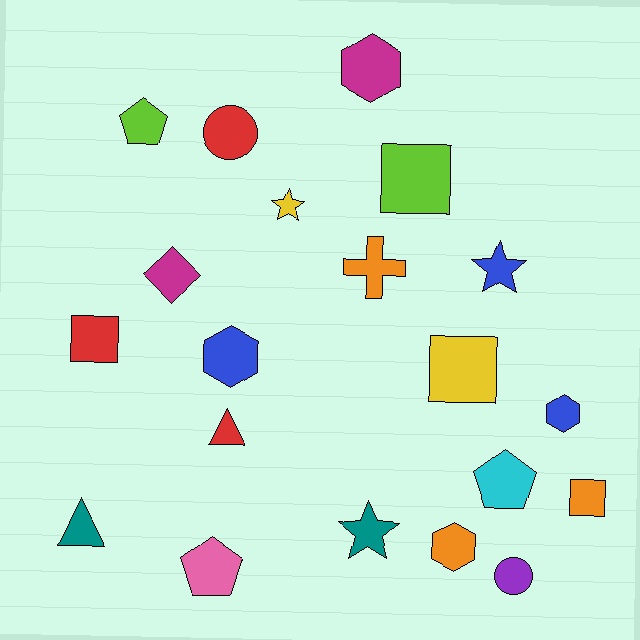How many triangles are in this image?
There are 2 triangles.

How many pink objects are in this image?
There is 1 pink object.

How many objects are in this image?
There are 20 objects.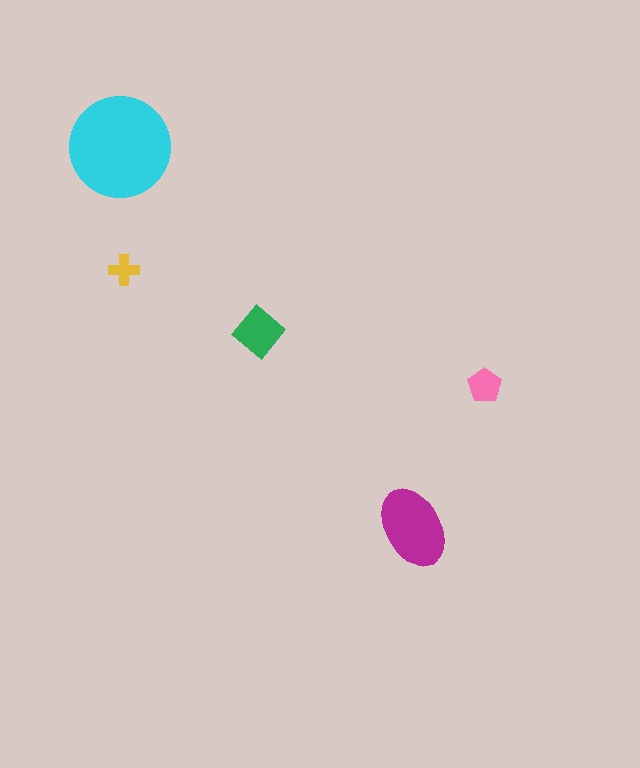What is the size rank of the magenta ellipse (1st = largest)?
2nd.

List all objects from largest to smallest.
The cyan circle, the magenta ellipse, the green diamond, the pink pentagon, the yellow cross.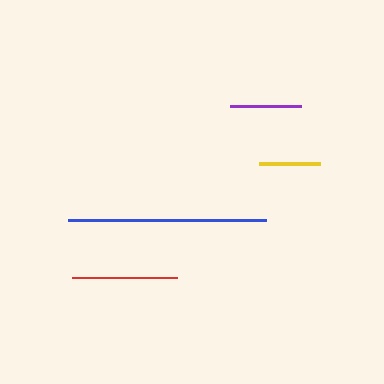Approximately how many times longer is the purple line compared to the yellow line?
The purple line is approximately 1.2 times the length of the yellow line.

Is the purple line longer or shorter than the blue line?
The blue line is longer than the purple line.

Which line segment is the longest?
The blue line is the longest at approximately 198 pixels.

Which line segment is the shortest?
The yellow line is the shortest at approximately 60 pixels.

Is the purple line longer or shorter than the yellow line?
The purple line is longer than the yellow line.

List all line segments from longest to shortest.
From longest to shortest: blue, red, purple, yellow.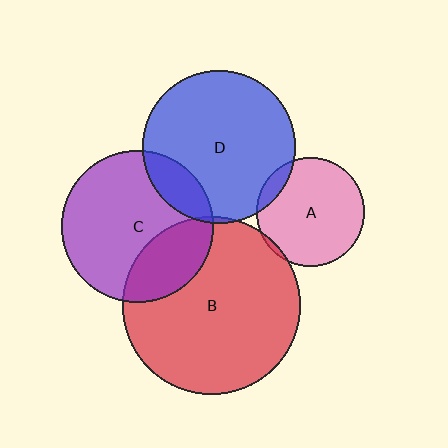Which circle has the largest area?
Circle B (red).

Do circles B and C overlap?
Yes.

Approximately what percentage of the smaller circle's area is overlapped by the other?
Approximately 25%.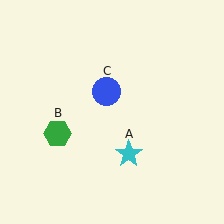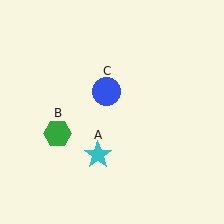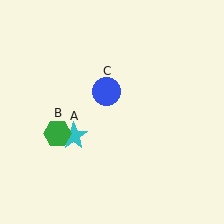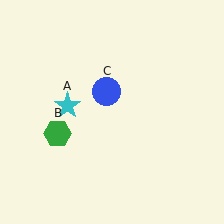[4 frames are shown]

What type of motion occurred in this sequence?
The cyan star (object A) rotated clockwise around the center of the scene.